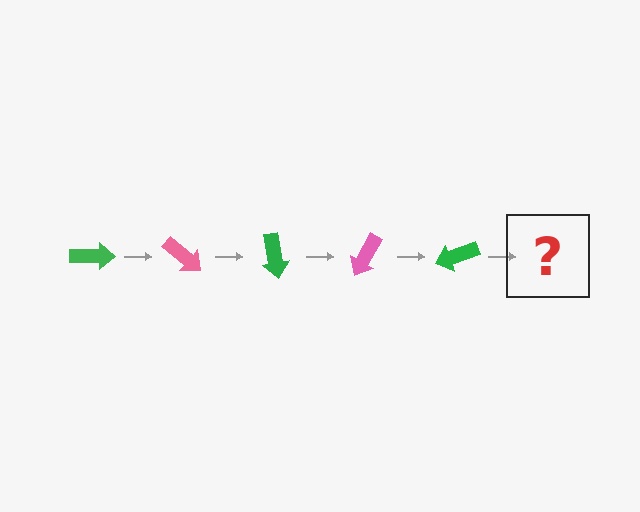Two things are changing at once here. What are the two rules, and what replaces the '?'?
The two rules are that it rotates 40 degrees each step and the color cycles through green and pink. The '?' should be a pink arrow, rotated 200 degrees from the start.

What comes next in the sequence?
The next element should be a pink arrow, rotated 200 degrees from the start.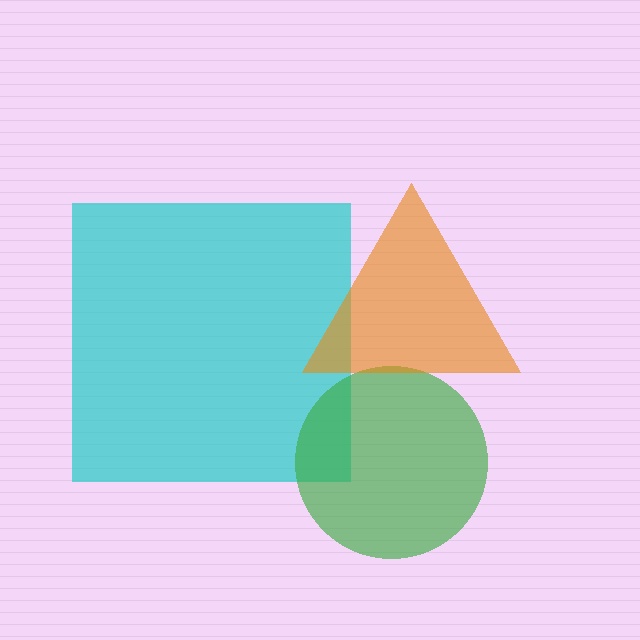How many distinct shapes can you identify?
There are 3 distinct shapes: a cyan square, a green circle, an orange triangle.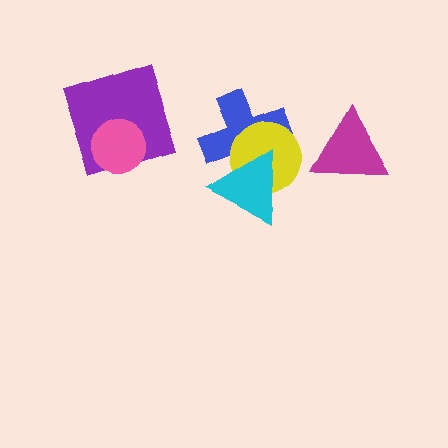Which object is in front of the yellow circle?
The cyan triangle is in front of the yellow circle.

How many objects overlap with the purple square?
1 object overlaps with the purple square.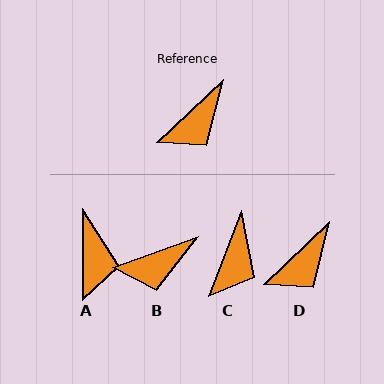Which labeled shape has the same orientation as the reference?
D.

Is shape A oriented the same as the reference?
No, it is off by about 47 degrees.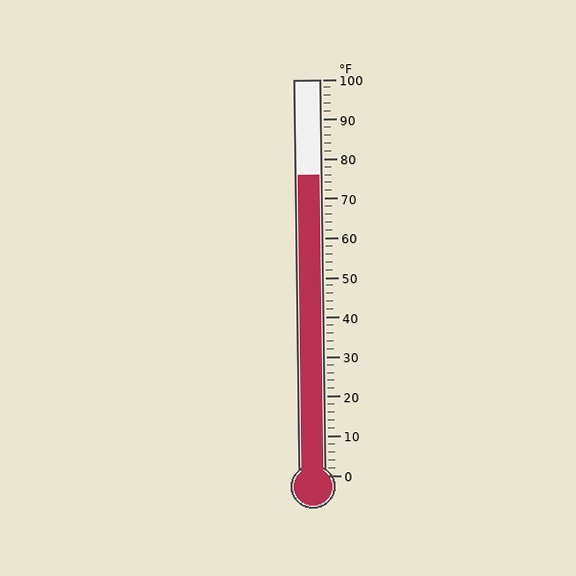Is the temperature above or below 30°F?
The temperature is above 30°F.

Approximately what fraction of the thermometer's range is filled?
The thermometer is filled to approximately 75% of its range.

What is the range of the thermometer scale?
The thermometer scale ranges from 0°F to 100°F.